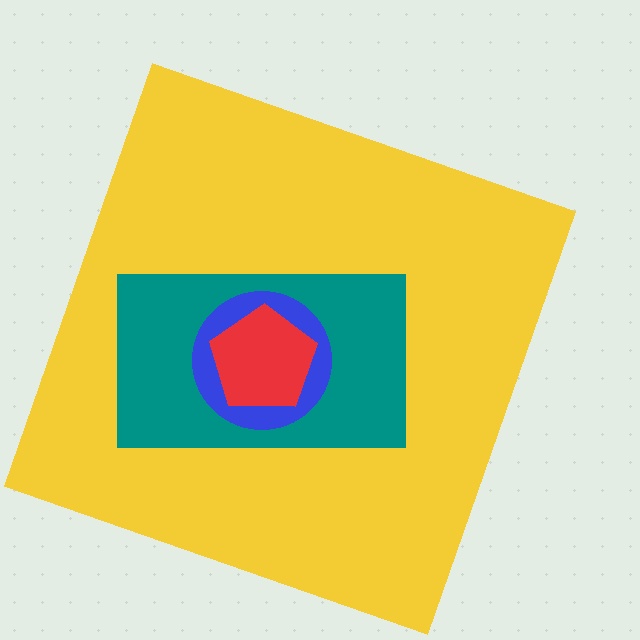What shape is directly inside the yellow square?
The teal rectangle.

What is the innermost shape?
The red pentagon.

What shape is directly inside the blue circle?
The red pentagon.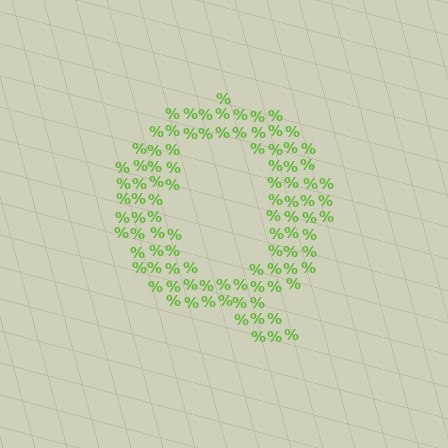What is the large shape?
The large shape is the letter Q.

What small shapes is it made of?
It is made of small percent signs.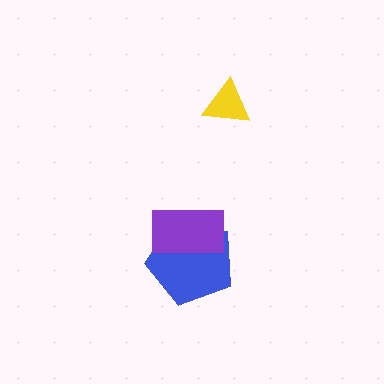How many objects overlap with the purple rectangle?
1 object overlaps with the purple rectangle.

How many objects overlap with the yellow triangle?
0 objects overlap with the yellow triangle.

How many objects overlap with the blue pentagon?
1 object overlaps with the blue pentagon.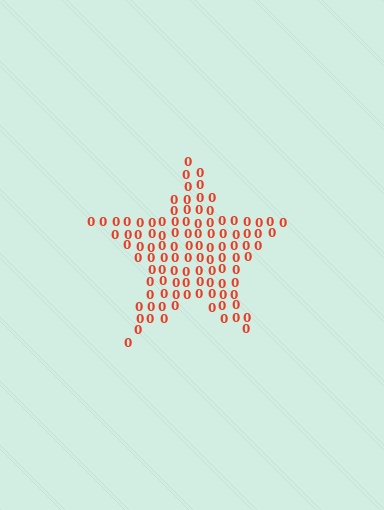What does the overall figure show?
The overall figure shows a star.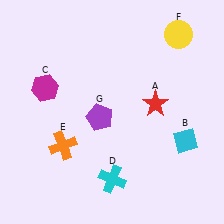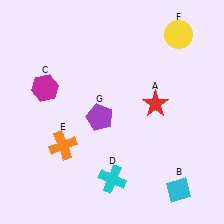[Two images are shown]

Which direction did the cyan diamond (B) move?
The cyan diamond (B) moved down.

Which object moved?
The cyan diamond (B) moved down.